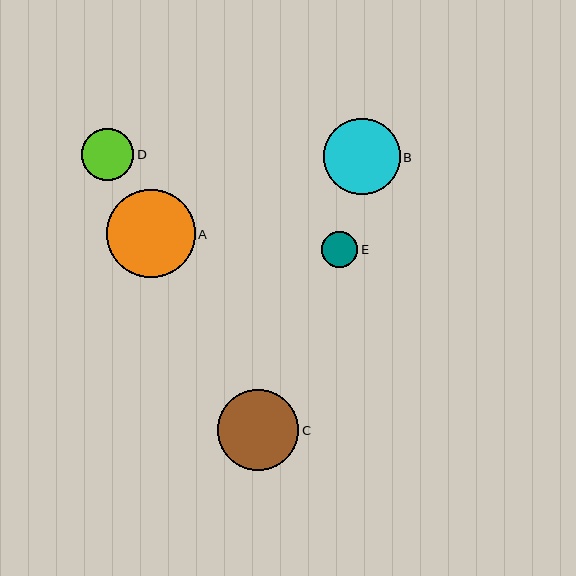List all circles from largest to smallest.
From largest to smallest: A, C, B, D, E.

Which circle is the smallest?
Circle E is the smallest with a size of approximately 37 pixels.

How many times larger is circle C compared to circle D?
Circle C is approximately 1.6 times the size of circle D.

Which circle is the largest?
Circle A is the largest with a size of approximately 88 pixels.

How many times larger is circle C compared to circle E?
Circle C is approximately 2.2 times the size of circle E.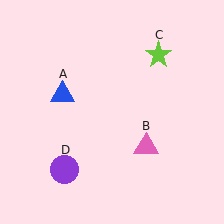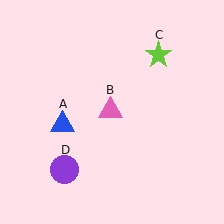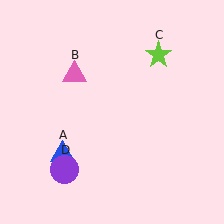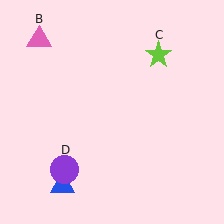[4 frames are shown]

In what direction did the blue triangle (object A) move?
The blue triangle (object A) moved down.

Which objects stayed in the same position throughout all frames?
Lime star (object C) and purple circle (object D) remained stationary.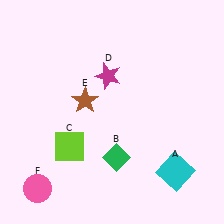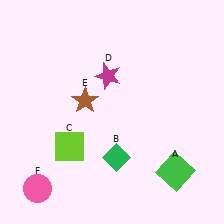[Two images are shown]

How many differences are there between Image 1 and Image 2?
There is 1 difference between the two images.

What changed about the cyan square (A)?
In Image 1, A is cyan. In Image 2, it changed to green.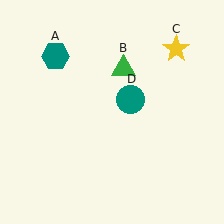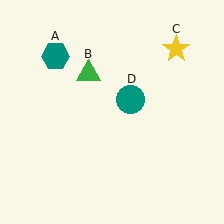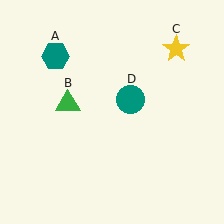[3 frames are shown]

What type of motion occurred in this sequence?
The green triangle (object B) rotated counterclockwise around the center of the scene.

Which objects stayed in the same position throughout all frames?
Teal hexagon (object A) and yellow star (object C) and teal circle (object D) remained stationary.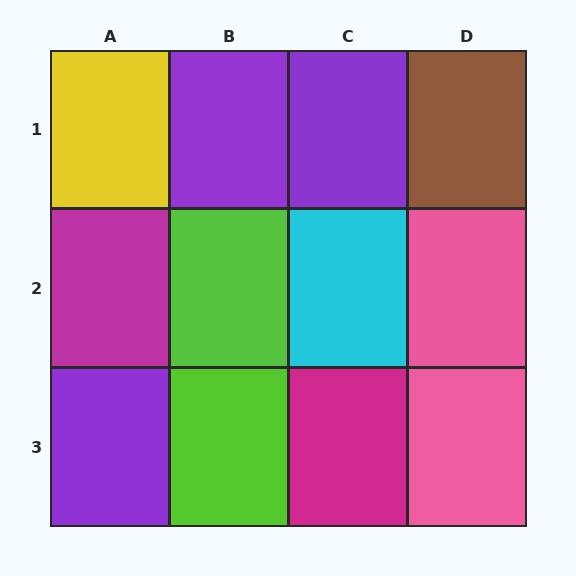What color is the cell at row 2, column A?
Magenta.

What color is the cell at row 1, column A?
Yellow.